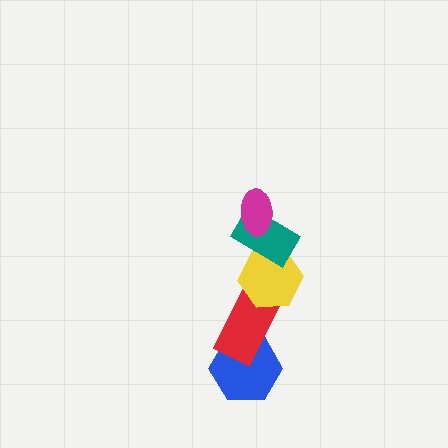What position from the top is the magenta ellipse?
The magenta ellipse is 1st from the top.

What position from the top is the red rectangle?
The red rectangle is 4th from the top.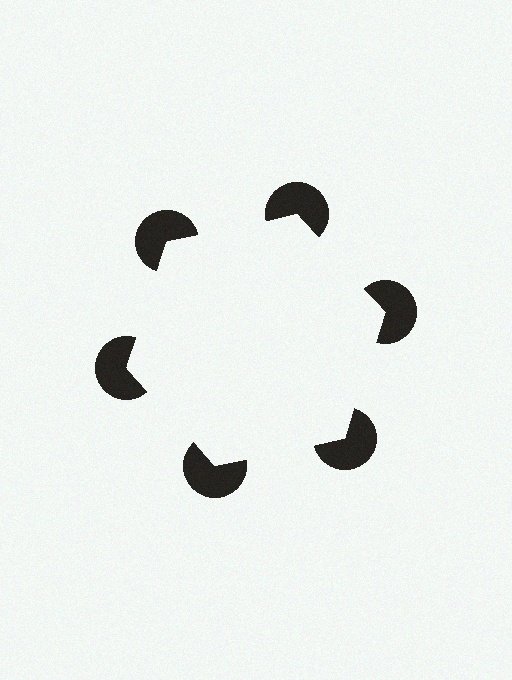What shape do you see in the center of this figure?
An illusory hexagon — its edges are inferred from the aligned wedge cuts in the pac-man discs, not physically drawn.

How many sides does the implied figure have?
6 sides.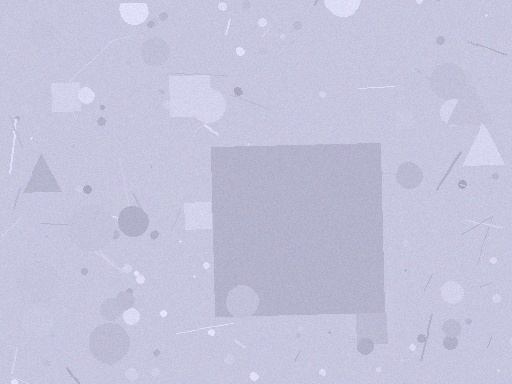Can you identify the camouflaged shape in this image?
The camouflaged shape is a square.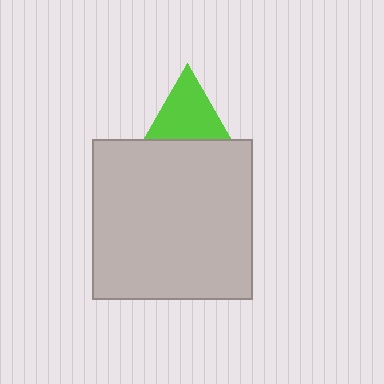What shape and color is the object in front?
The object in front is a light gray square.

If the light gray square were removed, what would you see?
You would see the complete lime triangle.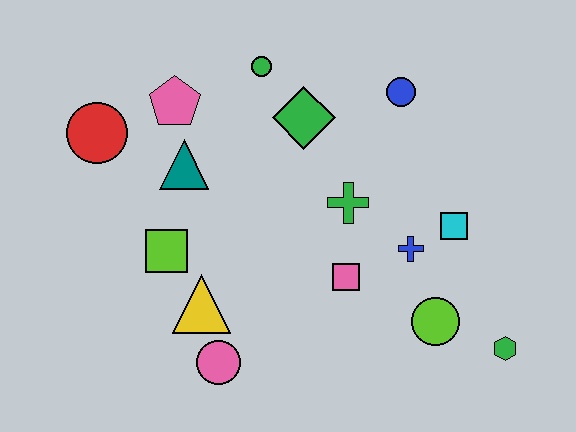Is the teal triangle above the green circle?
No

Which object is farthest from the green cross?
The red circle is farthest from the green cross.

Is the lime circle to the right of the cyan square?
No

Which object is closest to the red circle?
The pink pentagon is closest to the red circle.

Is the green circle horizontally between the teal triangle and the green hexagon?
Yes